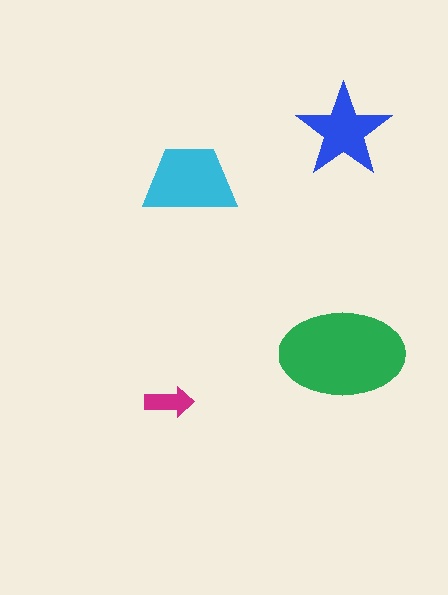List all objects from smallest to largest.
The magenta arrow, the blue star, the cyan trapezoid, the green ellipse.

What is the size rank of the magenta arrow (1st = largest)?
4th.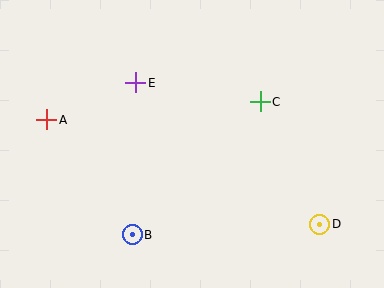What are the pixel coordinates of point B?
Point B is at (132, 235).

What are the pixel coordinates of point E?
Point E is at (136, 83).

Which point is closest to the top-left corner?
Point A is closest to the top-left corner.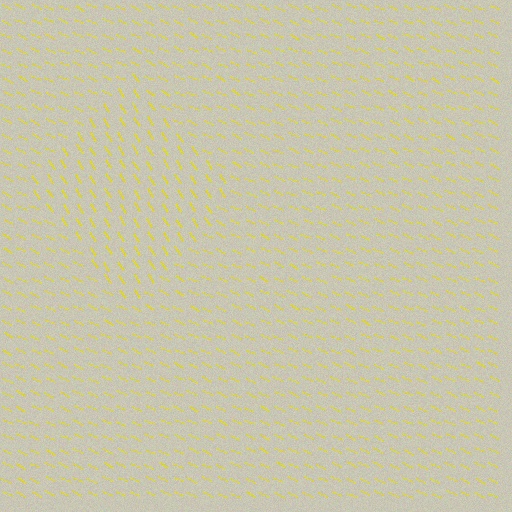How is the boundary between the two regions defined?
The boundary is defined purely by a change in line orientation (approximately 31 degrees difference). All lines are the same color and thickness.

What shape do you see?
I see a diamond.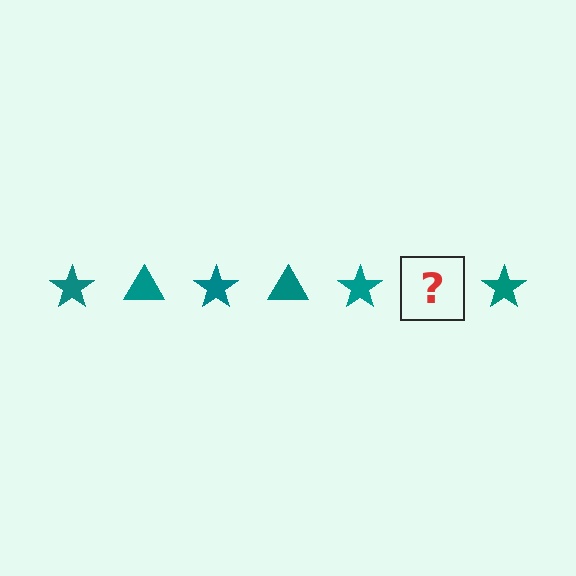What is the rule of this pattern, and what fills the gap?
The rule is that the pattern cycles through star, triangle shapes in teal. The gap should be filled with a teal triangle.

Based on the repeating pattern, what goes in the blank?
The blank should be a teal triangle.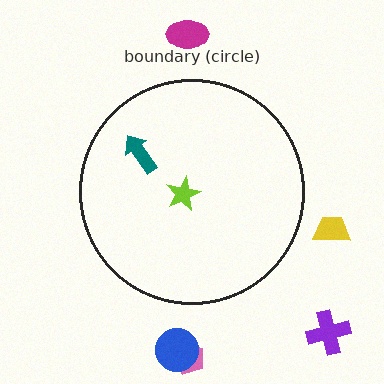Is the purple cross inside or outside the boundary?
Outside.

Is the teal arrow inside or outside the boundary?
Inside.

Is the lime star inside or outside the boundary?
Inside.